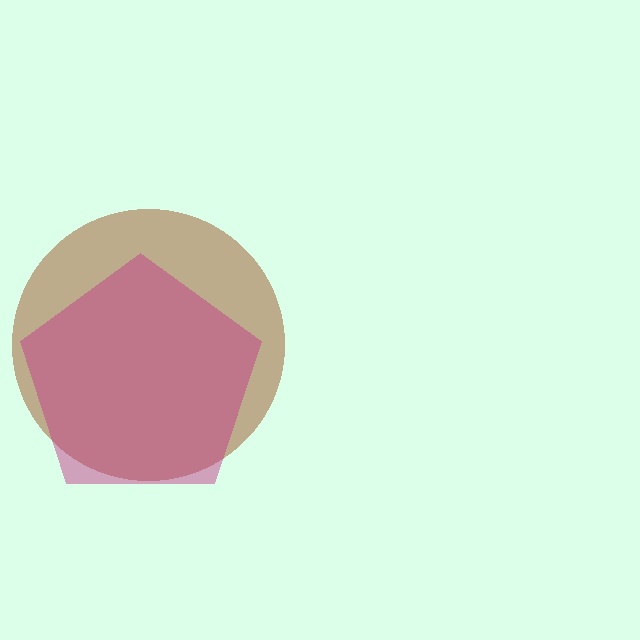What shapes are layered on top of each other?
The layered shapes are: a brown circle, a magenta pentagon.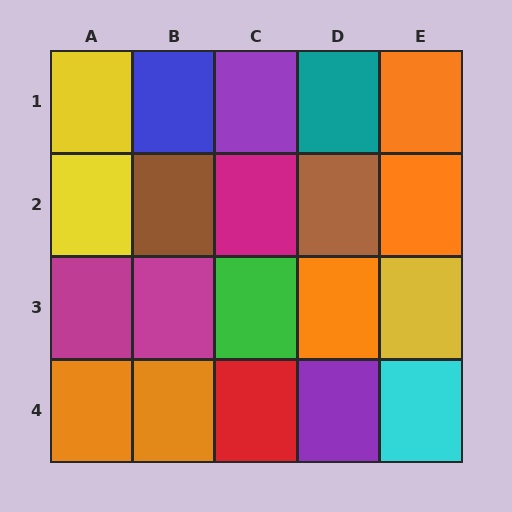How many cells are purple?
2 cells are purple.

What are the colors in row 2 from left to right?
Yellow, brown, magenta, brown, orange.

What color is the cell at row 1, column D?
Teal.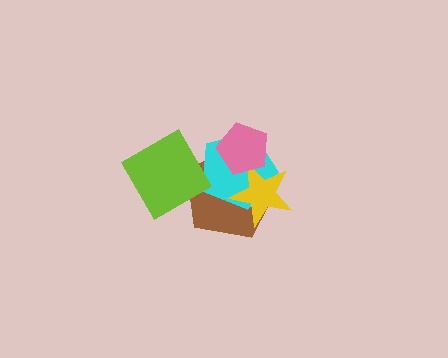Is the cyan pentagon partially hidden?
Yes, it is partially covered by another shape.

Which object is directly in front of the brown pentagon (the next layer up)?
The cyan pentagon is directly in front of the brown pentagon.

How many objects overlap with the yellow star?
3 objects overlap with the yellow star.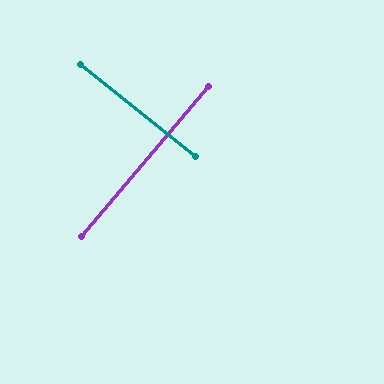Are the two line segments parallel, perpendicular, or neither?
Perpendicular — they meet at approximately 88°.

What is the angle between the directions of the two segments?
Approximately 88 degrees.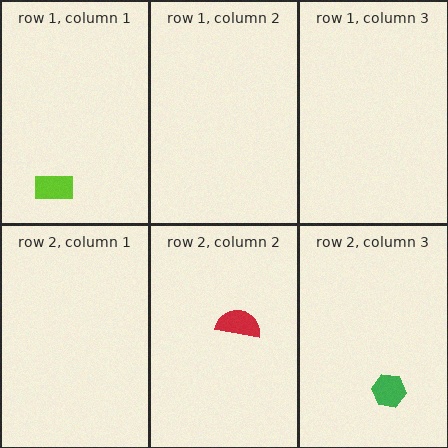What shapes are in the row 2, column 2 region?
The red semicircle.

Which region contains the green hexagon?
The row 2, column 3 region.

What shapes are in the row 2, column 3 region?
The green hexagon.